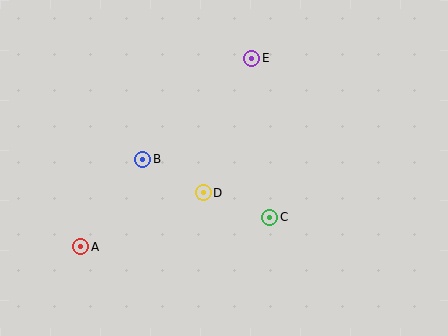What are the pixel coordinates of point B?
Point B is at (143, 159).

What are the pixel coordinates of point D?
Point D is at (203, 193).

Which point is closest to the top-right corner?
Point E is closest to the top-right corner.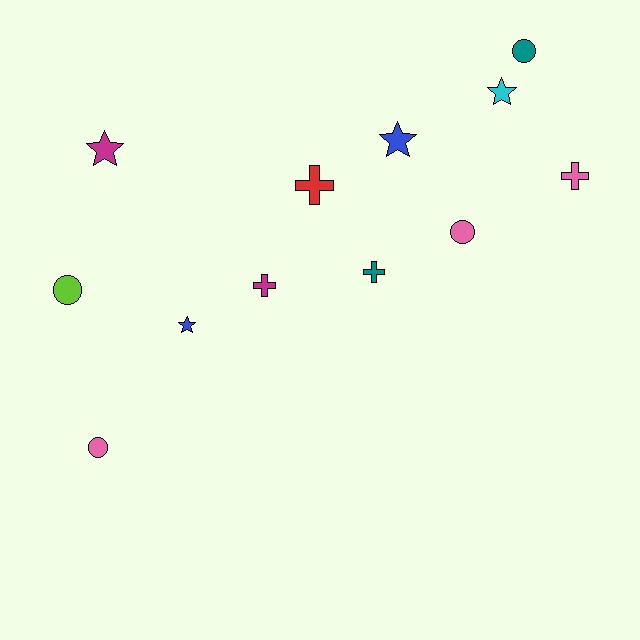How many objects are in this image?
There are 12 objects.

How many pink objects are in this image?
There are 3 pink objects.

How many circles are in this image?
There are 4 circles.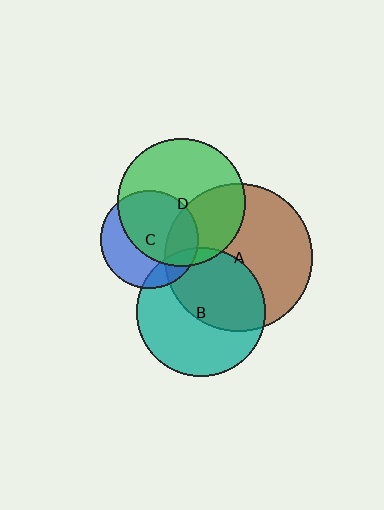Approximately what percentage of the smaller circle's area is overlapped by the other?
Approximately 5%.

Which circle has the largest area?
Circle A (brown).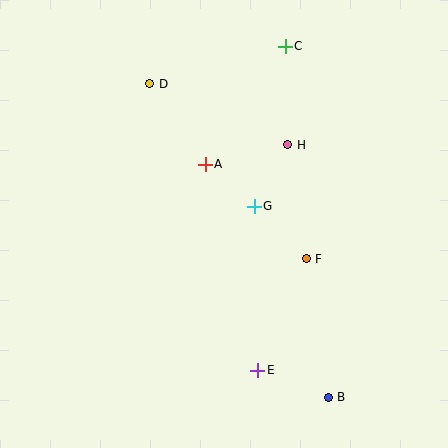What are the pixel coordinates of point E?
Point E is at (258, 370).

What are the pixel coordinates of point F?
Point F is at (306, 259).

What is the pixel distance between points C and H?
The distance between C and H is 98 pixels.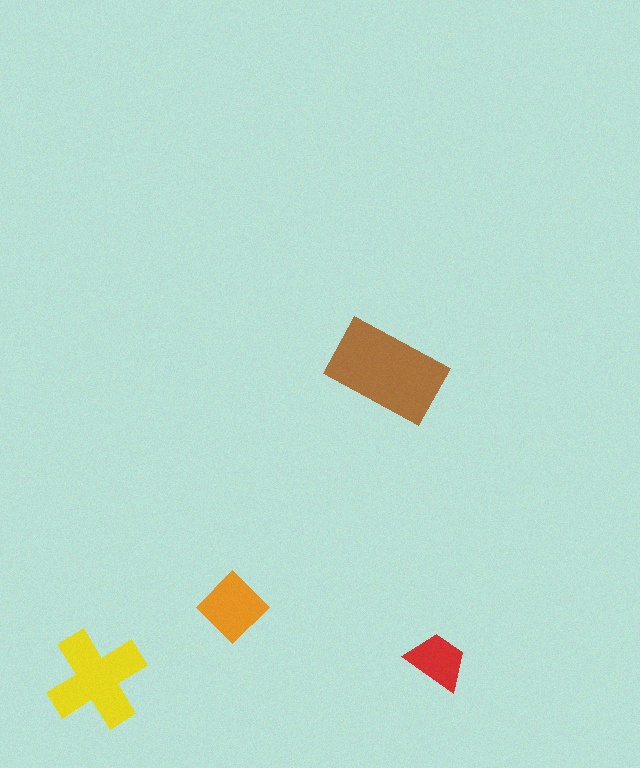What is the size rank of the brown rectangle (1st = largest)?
1st.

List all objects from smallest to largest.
The red trapezoid, the orange diamond, the yellow cross, the brown rectangle.